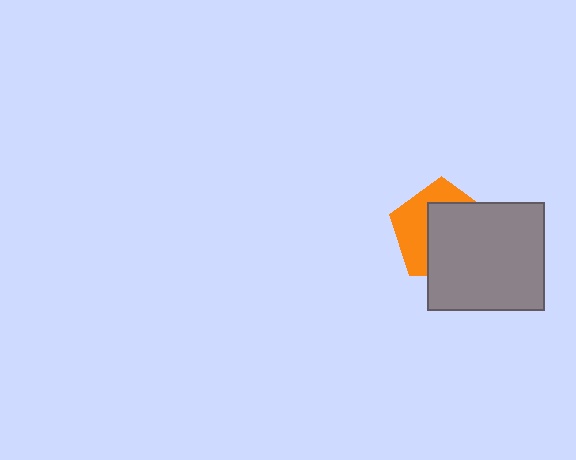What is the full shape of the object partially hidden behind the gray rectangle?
The partially hidden object is an orange pentagon.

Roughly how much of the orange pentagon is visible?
A small part of it is visible (roughly 42%).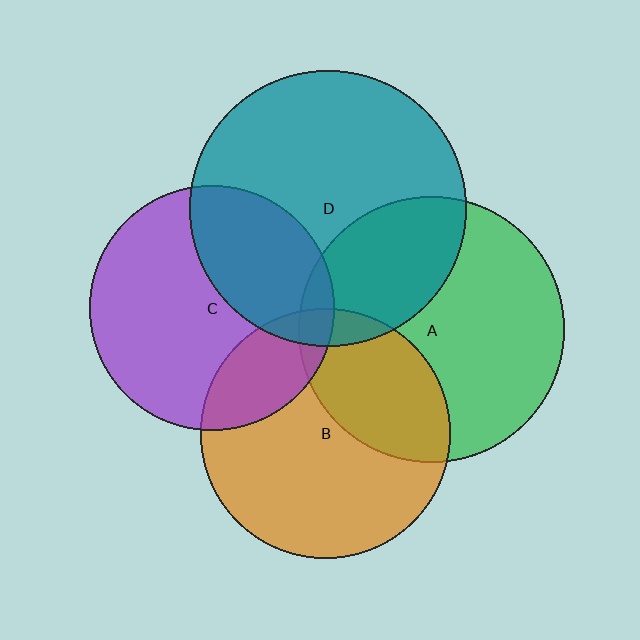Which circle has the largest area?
Circle D (teal).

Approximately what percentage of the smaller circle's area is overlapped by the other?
Approximately 20%.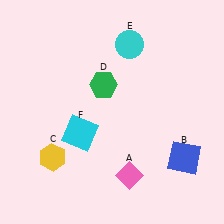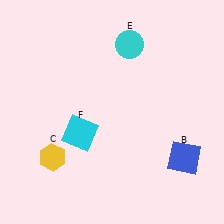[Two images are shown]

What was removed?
The green hexagon (D), the pink diamond (A) were removed in Image 2.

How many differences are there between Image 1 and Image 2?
There are 2 differences between the two images.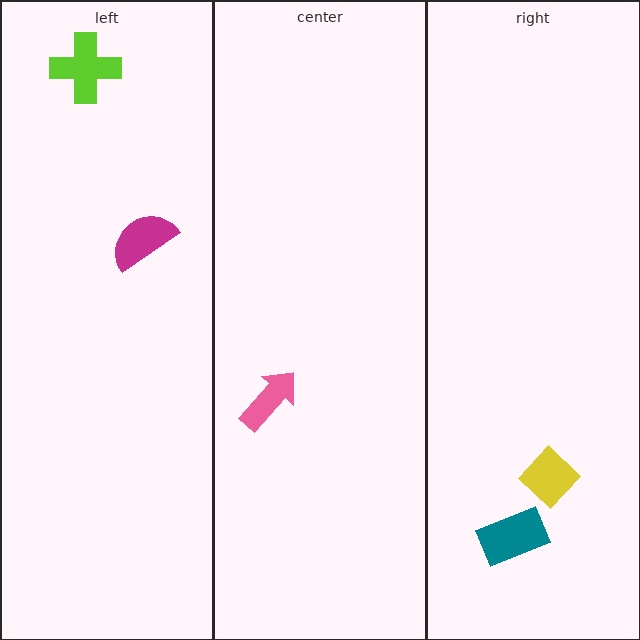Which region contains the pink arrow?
The center region.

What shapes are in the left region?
The magenta semicircle, the lime cross.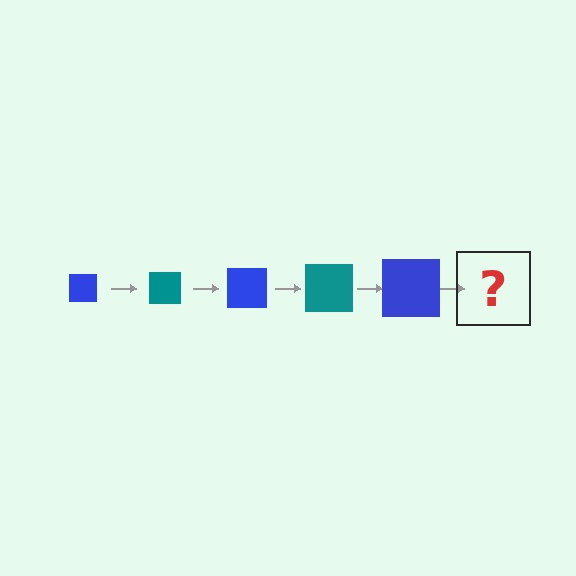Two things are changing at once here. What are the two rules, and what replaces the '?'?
The two rules are that the square grows larger each step and the color cycles through blue and teal. The '?' should be a teal square, larger than the previous one.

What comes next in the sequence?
The next element should be a teal square, larger than the previous one.